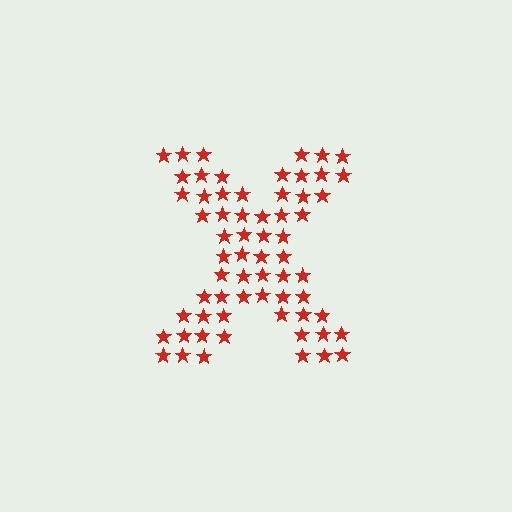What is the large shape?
The large shape is the letter X.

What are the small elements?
The small elements are stars.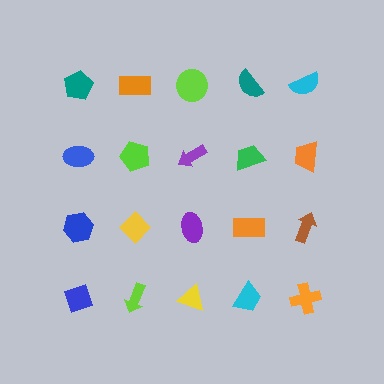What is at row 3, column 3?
A purple ellipse.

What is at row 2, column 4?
A green trapezoid.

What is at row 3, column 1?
A blue hexagon.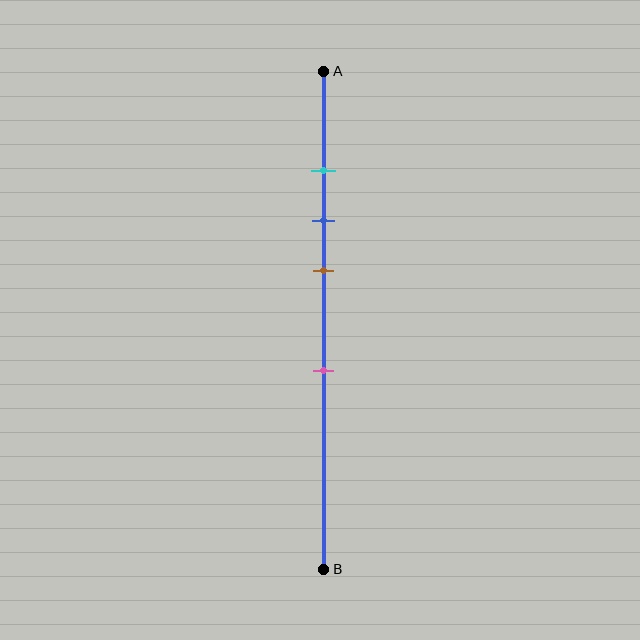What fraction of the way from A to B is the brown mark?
The brown mark is approximately 40% (0.4) of the way from A to B.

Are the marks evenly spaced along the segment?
No, the marks are not evenly spaced.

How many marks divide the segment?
There are 4 marks dividing the segment.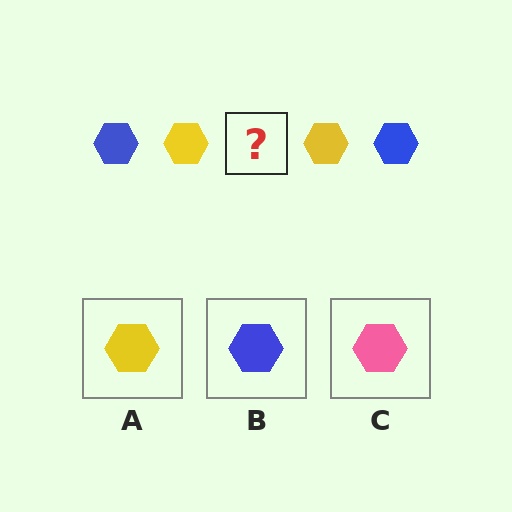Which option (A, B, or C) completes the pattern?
B.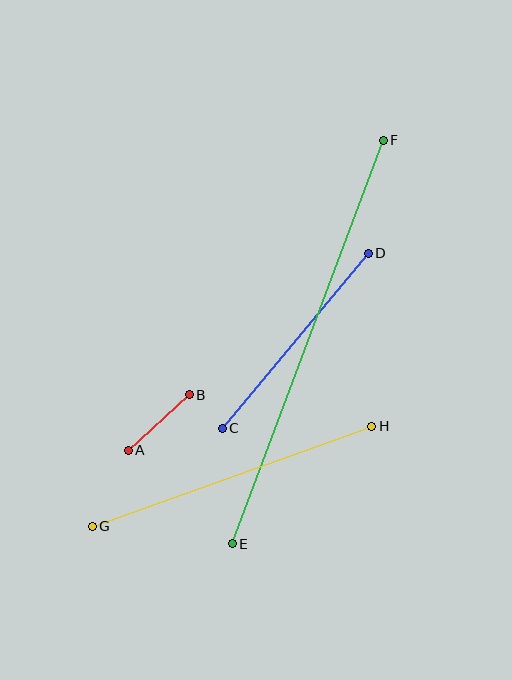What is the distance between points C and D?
The distance is approximately 228 pixels.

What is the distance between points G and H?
The distance is approximately 297 pixels.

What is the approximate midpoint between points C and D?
The midpoint is at approximately (295, 341) pixels.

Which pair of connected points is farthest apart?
Points E and F are farthest apart.